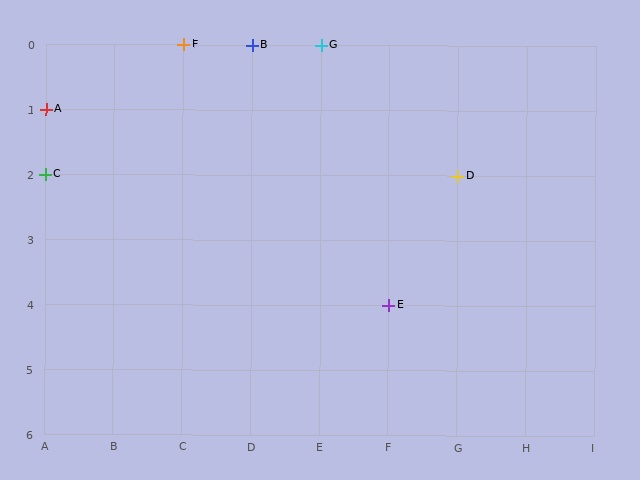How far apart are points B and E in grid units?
Points B and E are 2 columns and 4 rows apart (about 4.5 grid units diagonally).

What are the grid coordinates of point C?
Point C is at grid coordinates (A, 2).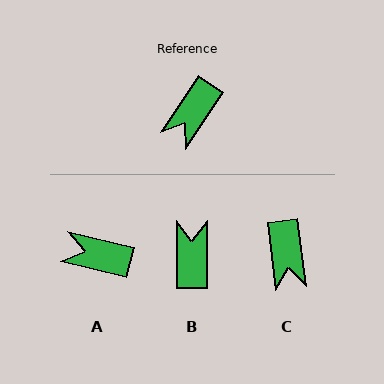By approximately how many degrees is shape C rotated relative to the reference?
Approximately 41 degrees counter-clockwise.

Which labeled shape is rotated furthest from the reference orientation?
B, about 146 degrees away.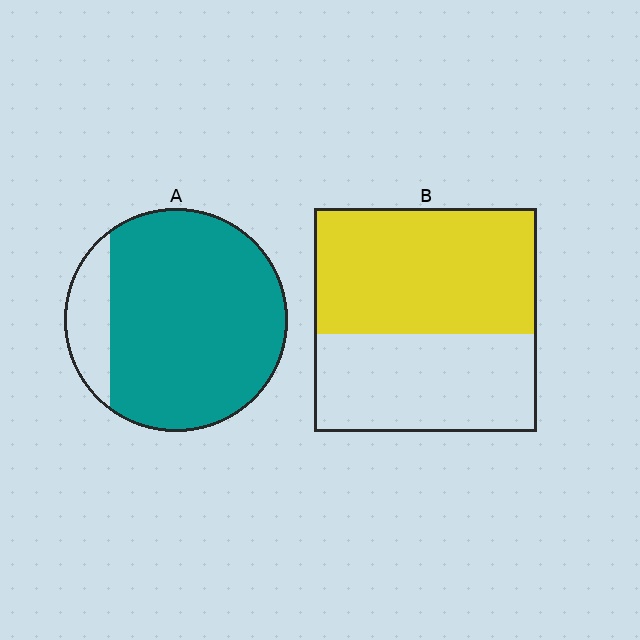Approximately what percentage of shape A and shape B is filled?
A is approximately 85% and B is approximately 55%.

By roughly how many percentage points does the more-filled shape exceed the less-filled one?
By roughly 30 percentage points (A over B).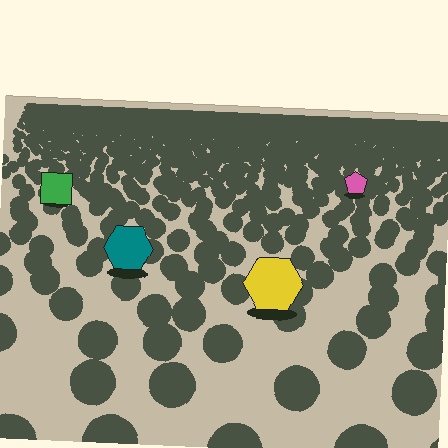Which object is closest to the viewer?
The yellow hexagon is closest. The texture marks near it are larger and more spread out.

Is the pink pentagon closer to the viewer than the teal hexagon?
No. The teal hexagon is closer — you can tell from the texture gradient: the ground texture is coarser near it.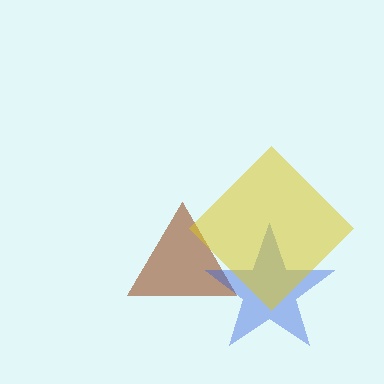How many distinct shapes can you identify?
There are 3 distinct shapes: a brown triangle, a blue star, a yellow diamond.